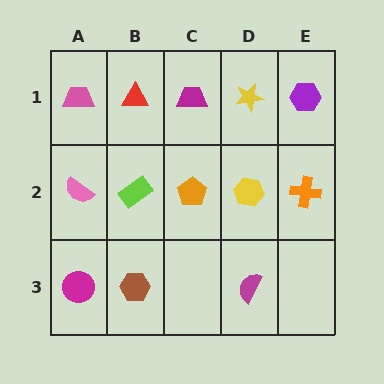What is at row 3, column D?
A magenta semicircle.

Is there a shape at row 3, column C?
No, that cell is empty.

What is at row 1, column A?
A pink trapezoid.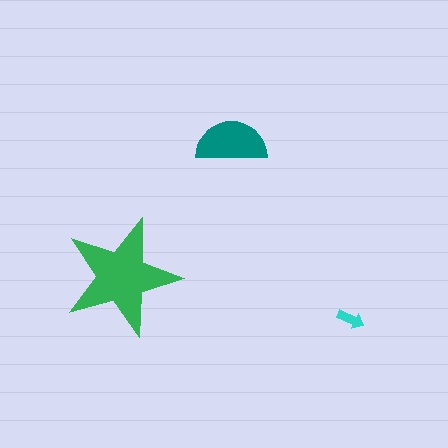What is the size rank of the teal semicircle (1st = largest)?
2nd.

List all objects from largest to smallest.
The green star, the teal semicircle, the cyan arrow.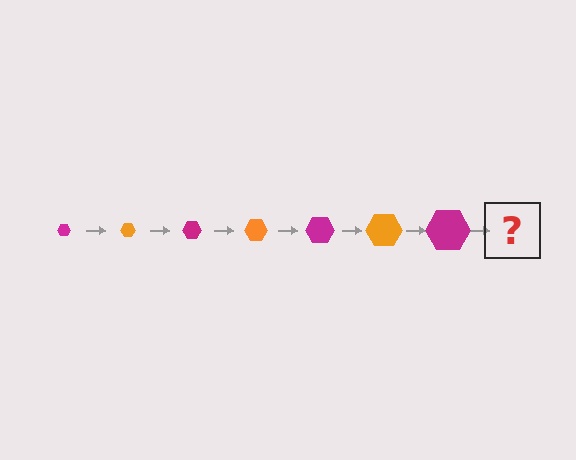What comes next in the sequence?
The next element should be an orange hexagon, larger than the previous one.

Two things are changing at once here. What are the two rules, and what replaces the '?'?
The two rules are that the hexagon grows larger each step and the color cycles through magenta and orange. The '?' should be an orange hexagon, larger than the previous one.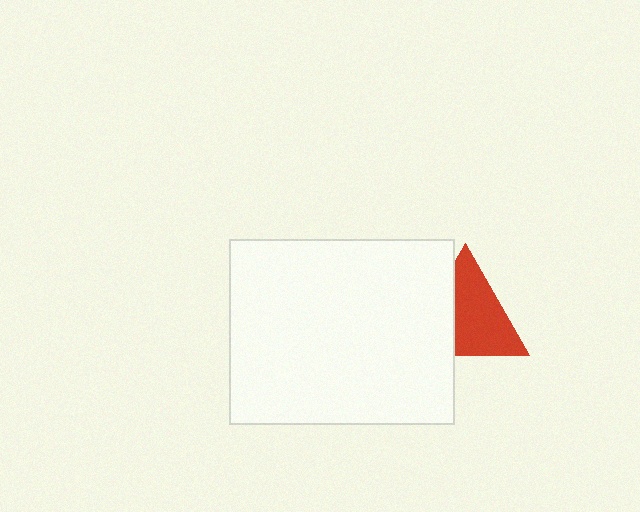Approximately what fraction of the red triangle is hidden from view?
Roughly 36% of the red triangle is hidden behind the white rectangle.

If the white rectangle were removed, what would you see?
You would see the complete red triangle.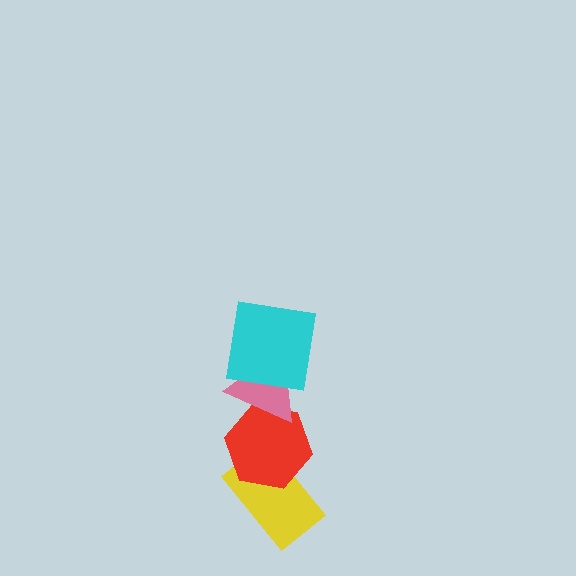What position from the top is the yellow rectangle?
The yellow rectangle is 4th from the top.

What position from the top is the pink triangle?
The pink triangle is 2nd from the top.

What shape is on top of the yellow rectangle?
The red hexagon is on top of the yellow rectangle.